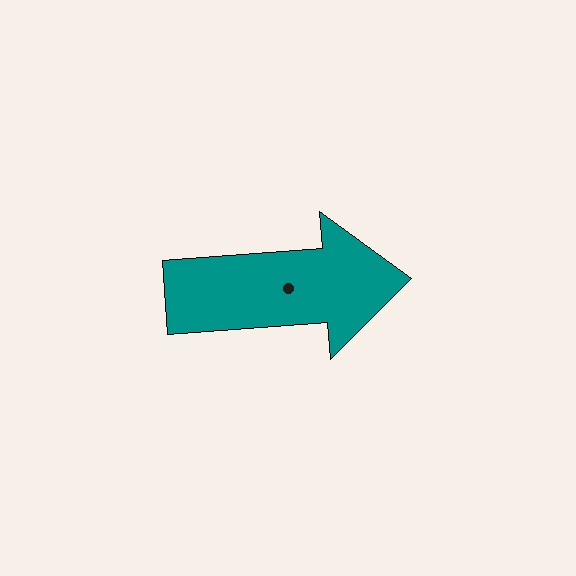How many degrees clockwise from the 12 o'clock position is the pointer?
Approximately 86 degrees.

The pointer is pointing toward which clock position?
Roughly 3 o'clock.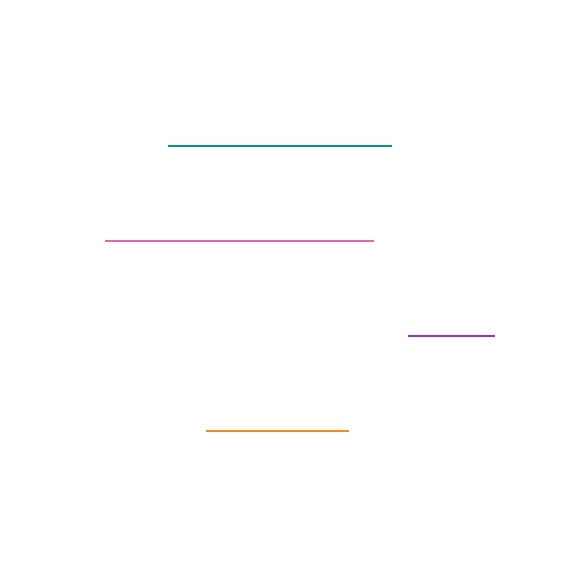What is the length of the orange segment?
The orange segment is approximately 142 pixels long.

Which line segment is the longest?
The pink line is the longest at approximately 268 pixels.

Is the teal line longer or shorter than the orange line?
The teal line is longer than the orange line.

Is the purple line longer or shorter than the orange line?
The orange line is longer than the purple line.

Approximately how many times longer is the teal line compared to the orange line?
The teal line is approximately 1.6 times the length of the orange line.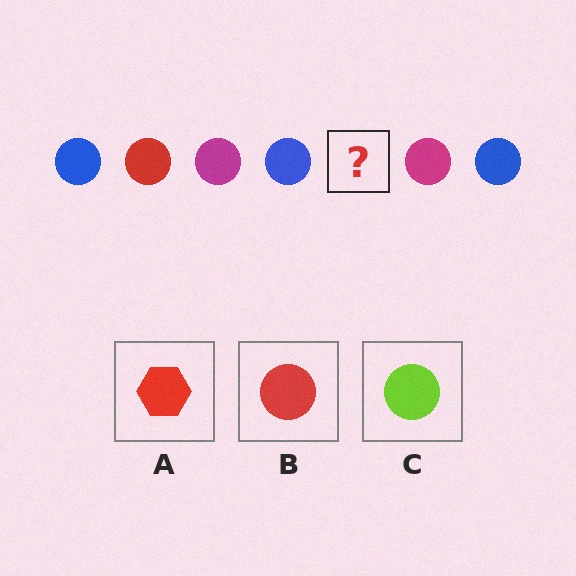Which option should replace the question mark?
Option B.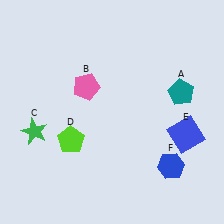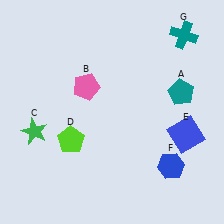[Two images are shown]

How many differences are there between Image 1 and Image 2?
There is 1 difference between the two images.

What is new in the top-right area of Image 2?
A teal cross (G) was added in the top-right area of Image 2.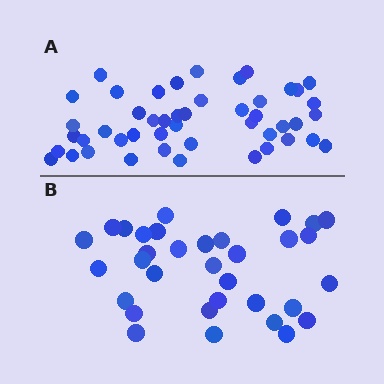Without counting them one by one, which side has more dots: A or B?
Region A (the top region) has more dots.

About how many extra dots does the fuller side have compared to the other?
Region A has approximately 15 more dots than region B.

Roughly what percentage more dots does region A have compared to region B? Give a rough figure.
About 40% more.